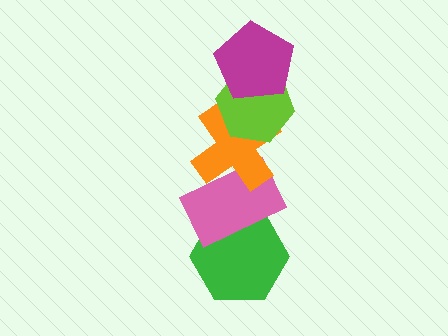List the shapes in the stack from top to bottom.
From top to bottom: the magenta pentagon, the lime hexagon, the orange cross, the pink rectangle, the green hexagon.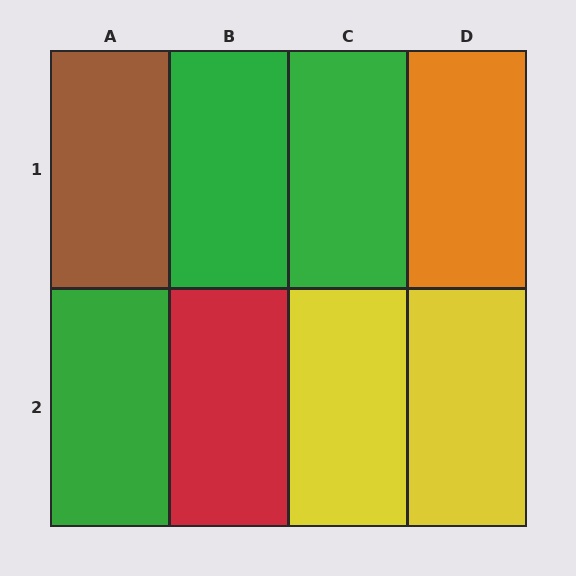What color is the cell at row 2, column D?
Yellow.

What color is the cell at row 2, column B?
Red.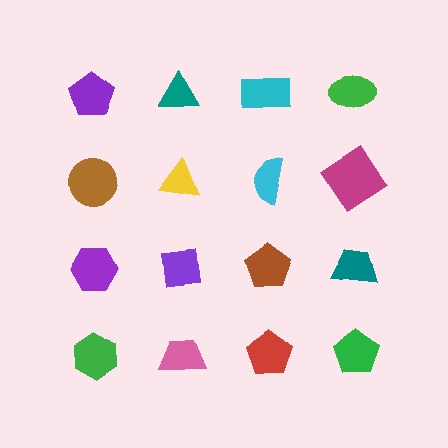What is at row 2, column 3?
A cyan semicircle.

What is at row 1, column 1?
A purple pentagon.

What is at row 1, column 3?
A cyan rectangle.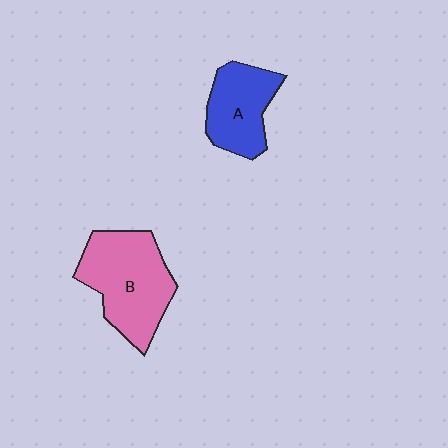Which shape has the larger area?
Shape B (pink).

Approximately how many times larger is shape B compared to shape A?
Approximately 1.5 times.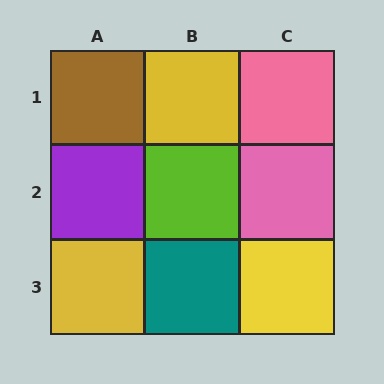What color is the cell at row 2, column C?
Pink.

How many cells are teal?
1 cell is teal.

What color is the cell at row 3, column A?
Yellow.